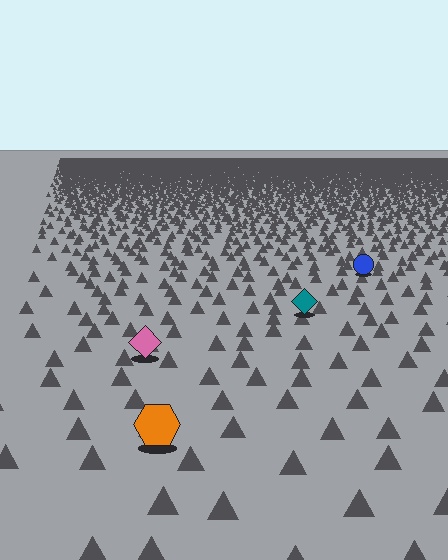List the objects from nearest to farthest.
From nearest to farthest: the orange hexagon, the pink diamond, the teal diamond, the blue circle.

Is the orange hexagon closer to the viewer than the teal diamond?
Yes. The orange hexagon is closer — you can tell from the texture gradient: the ground texture is coarser near it.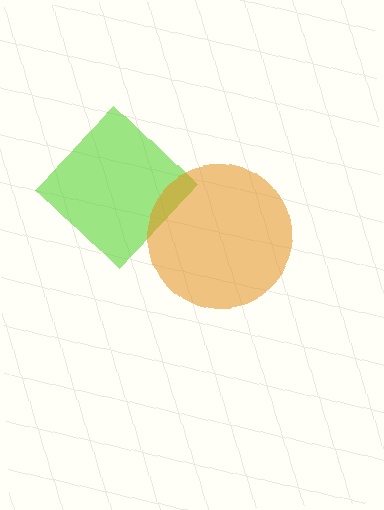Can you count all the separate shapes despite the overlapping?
Yes, there are 2 separate shapes.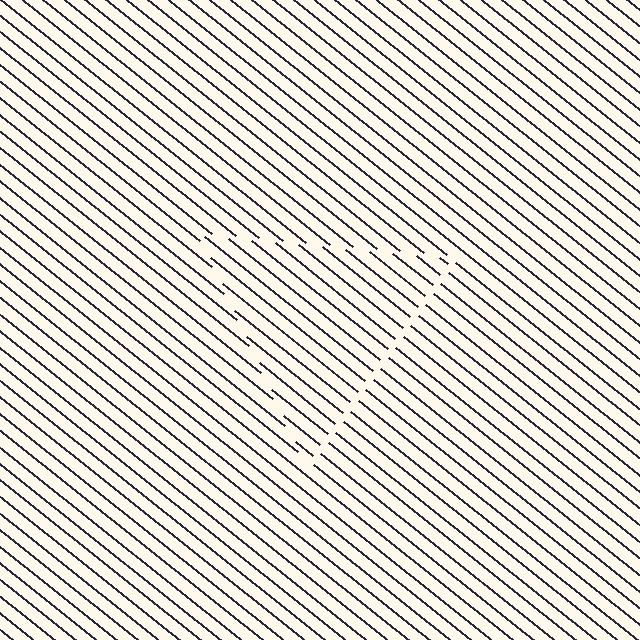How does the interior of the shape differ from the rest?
The interior of the shape contains the same grating, shifted by half a period — the contour is defined by the phase discontinuity where line-ends from the inner and outer gratings abut.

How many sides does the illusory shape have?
3 sides — the line-ends trace a triangle.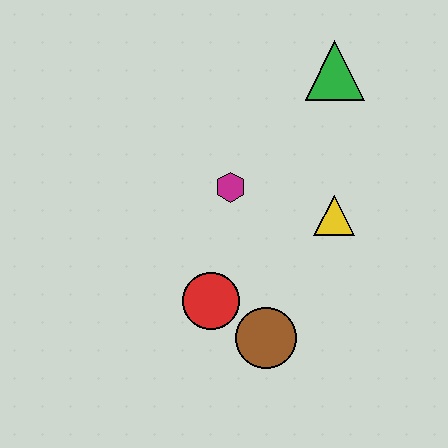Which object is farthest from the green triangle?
The brown circle is farthest from the green triangle.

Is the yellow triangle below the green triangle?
Yes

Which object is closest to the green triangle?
The yellow triangle is closest to the green triangle.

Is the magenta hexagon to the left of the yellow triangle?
Yes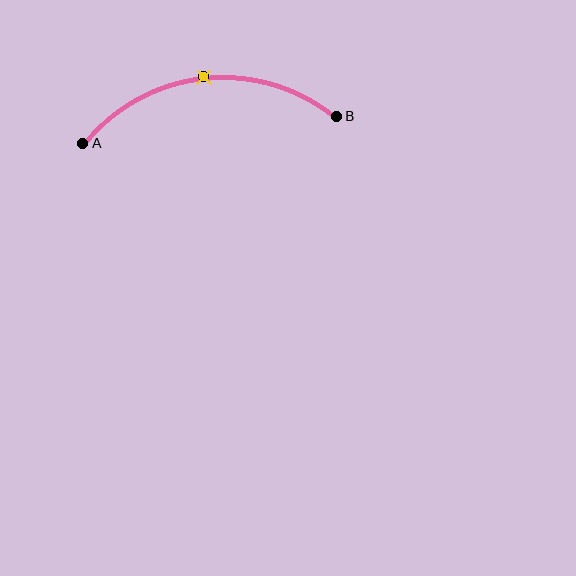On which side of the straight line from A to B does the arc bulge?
The arc bulges above the straight line connecting A and B.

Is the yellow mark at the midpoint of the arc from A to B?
Yes. The yellow mark lies on the arc at equal arc-length from both A and B — it is the arc midpoint.